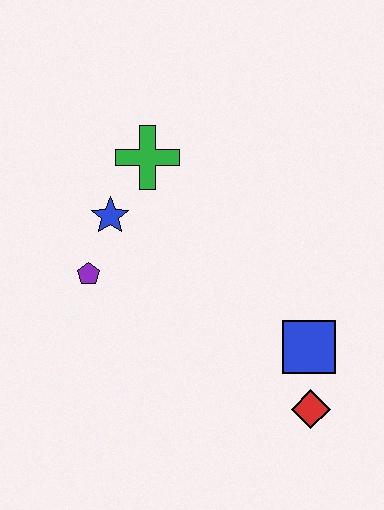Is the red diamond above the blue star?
No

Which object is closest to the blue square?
The red diamond is closest to the blue square.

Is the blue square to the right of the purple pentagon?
Yes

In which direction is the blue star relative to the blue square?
The blue star is to the left of the blue square.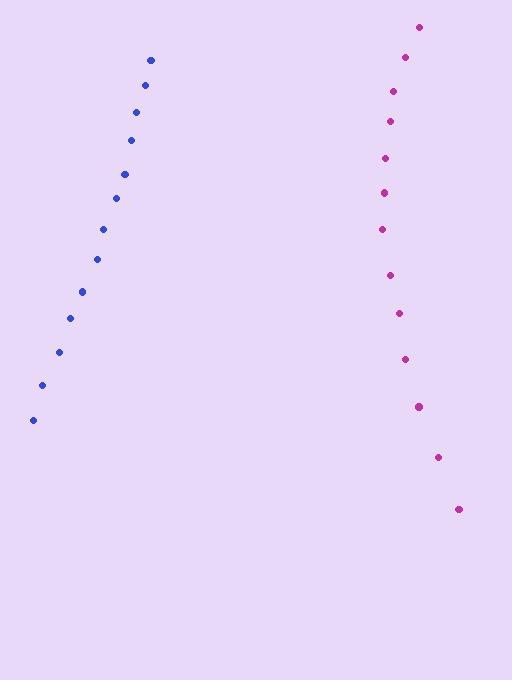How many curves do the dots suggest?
There are 2 distinct paths.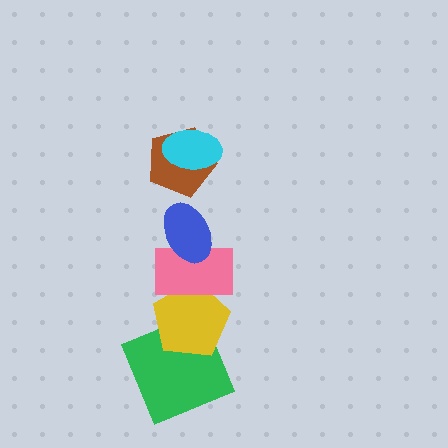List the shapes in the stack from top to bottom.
From top to bottom: the cyan ellipse, the brown pentagon, the blue ellipse, the pink rectangle, the yellow pentagon, the green square.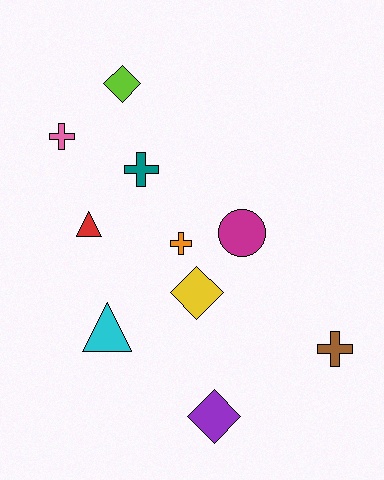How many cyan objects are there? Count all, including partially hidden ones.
There is 1 cyan object.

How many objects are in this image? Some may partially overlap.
There are 10 objects.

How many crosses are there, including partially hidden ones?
There are 4 crosses.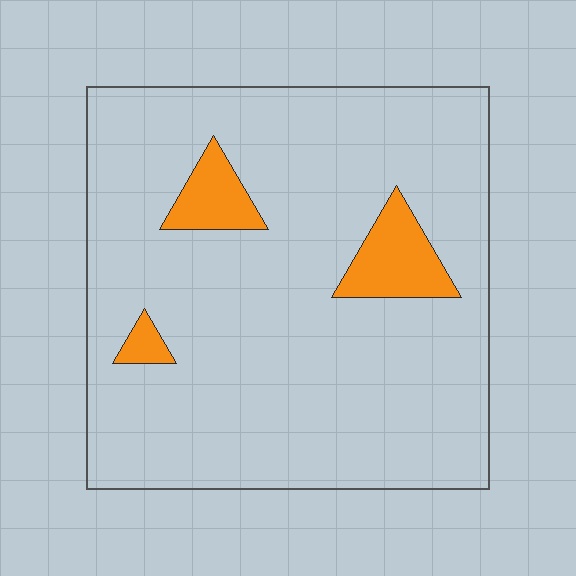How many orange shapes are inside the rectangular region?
3.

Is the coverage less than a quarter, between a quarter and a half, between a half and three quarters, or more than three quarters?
Less than a quarter.